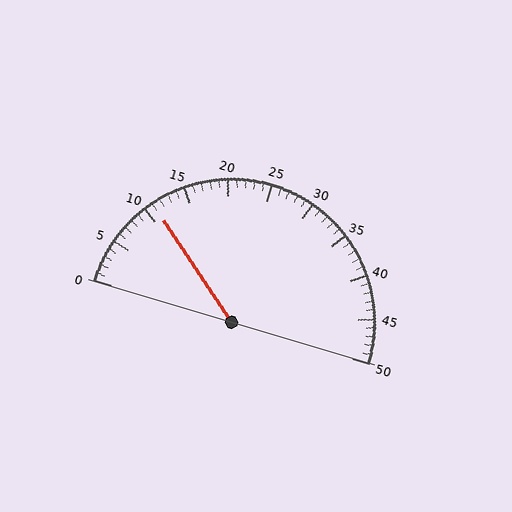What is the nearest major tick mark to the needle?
The nearest major tick mark is 10.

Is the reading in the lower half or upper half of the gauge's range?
The reading is in the lower half of the range (0 to 50).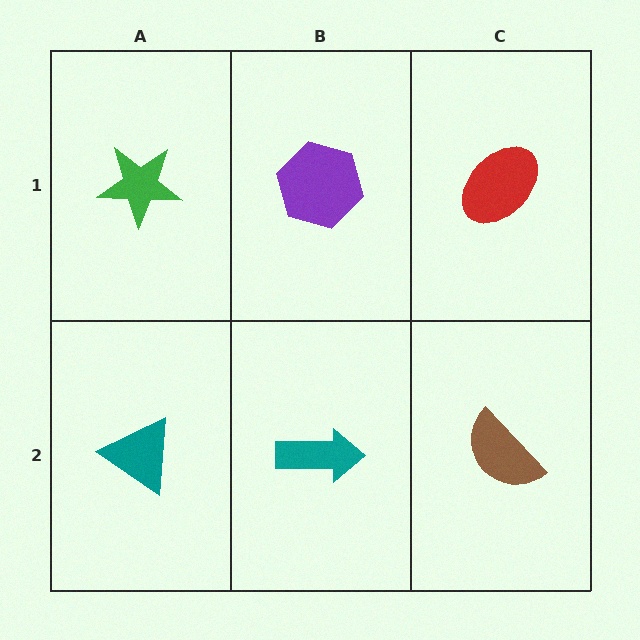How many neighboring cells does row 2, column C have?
2.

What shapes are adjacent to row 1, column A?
A teal triangle (row 2, column A), a purple hexagon (row 1, column B).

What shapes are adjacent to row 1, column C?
A brown semicircle (row 2, column C), a purple hexagon (row 1, column B).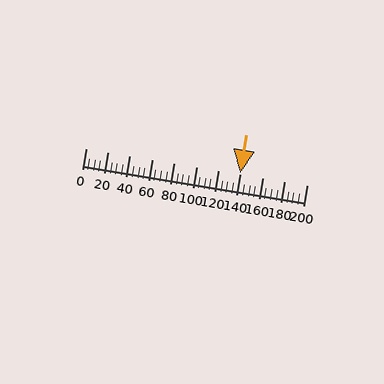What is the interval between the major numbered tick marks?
The major tick marks are spaced 20 units apart.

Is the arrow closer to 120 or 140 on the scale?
The arrow is closer to 140.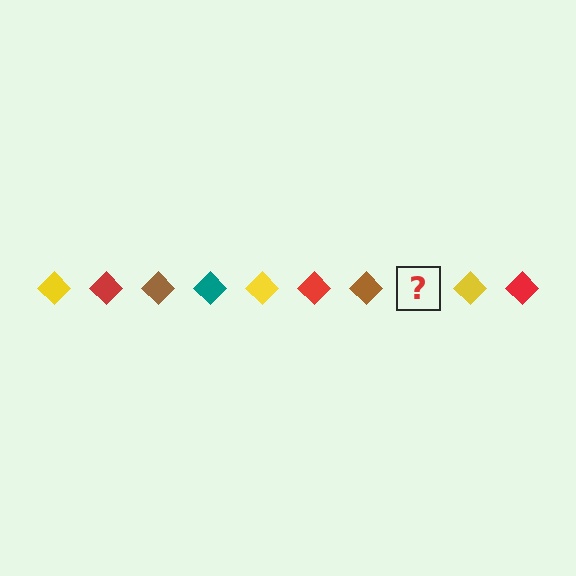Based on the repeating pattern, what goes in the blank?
The blank should be a teal diamond.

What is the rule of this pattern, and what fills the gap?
The rule is that the pattern cycles through yellow, red, brown, teal diamonds. The gap should be filled with a teal diamond.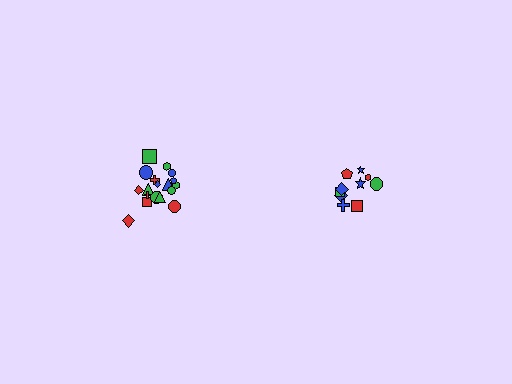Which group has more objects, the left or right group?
The left group.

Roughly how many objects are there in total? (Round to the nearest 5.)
Roughly 30 objects in total.